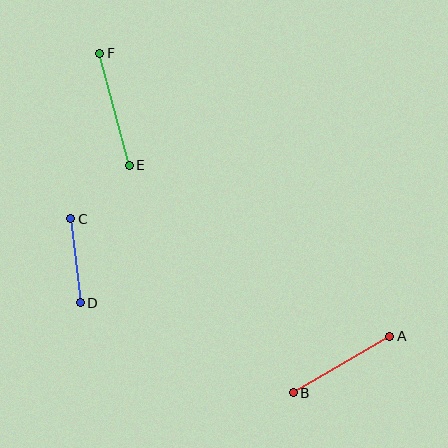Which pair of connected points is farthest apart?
Points E and F are farthest apart.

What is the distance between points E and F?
The distance is approximately 116 pixels.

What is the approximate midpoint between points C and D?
The midpoint is at approximately (76, 261) pixels.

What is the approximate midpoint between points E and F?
The midpoint is at approximately (114, 109) pixels.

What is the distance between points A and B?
The distance is approximately 112 pixels.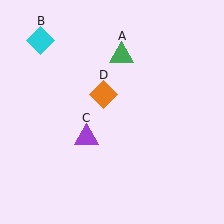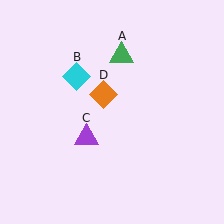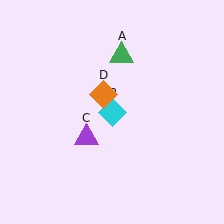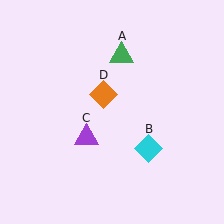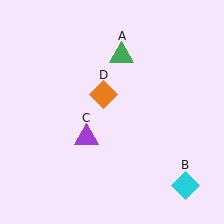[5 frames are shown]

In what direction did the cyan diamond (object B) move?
The cyan diamond (object B) moved down and to the right.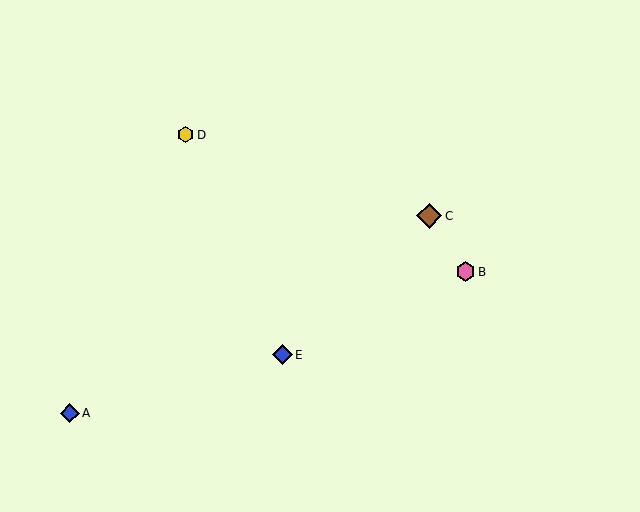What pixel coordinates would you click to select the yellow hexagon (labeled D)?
Click at (186, 135) to select the yellow hexagon D.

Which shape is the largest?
The brown diamond (labeled C) is the largest.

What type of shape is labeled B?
Shape B is a pink hexagon.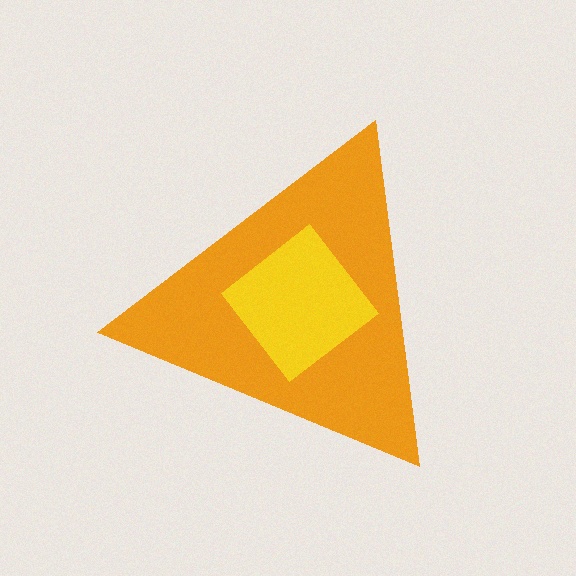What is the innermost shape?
The yellow diamond.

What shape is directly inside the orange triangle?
The yellow diamond.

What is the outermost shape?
The orange triangle.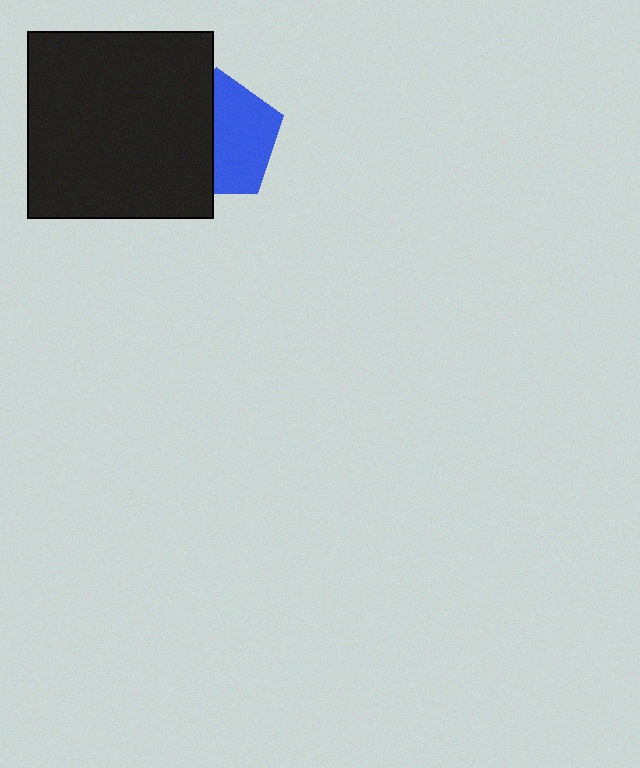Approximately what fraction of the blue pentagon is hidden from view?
Roughly 47% of the blue pentagon is hidden behind the black square.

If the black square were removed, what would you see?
You would see the complete blue pentagon.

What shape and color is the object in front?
The object in front is a black square.